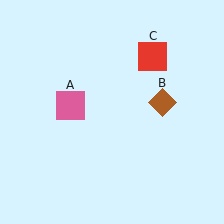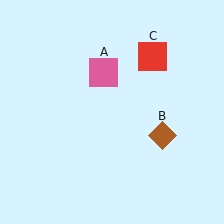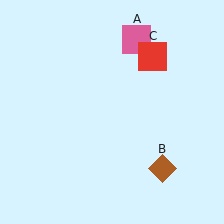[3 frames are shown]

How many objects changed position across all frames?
2 objects changed position: pink square (object A), brown diamond (object B).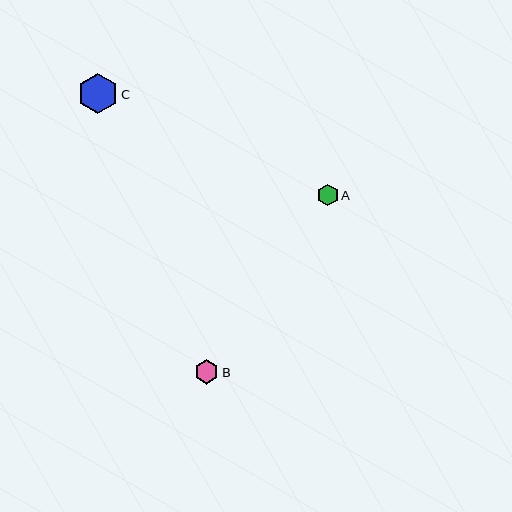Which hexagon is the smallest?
Hexagon A is the smallest with a size of approximately 22 pixels.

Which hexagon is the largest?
Hexagon C is the largest with a size of approximately 41 pixels.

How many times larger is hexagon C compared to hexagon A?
Hexagon C is approximately 1.9 times the size of hexagon A.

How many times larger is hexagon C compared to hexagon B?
Hexagon C is approximately 1.7 times the size of hexagon B.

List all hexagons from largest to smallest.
From largest to smallest: C, B, A.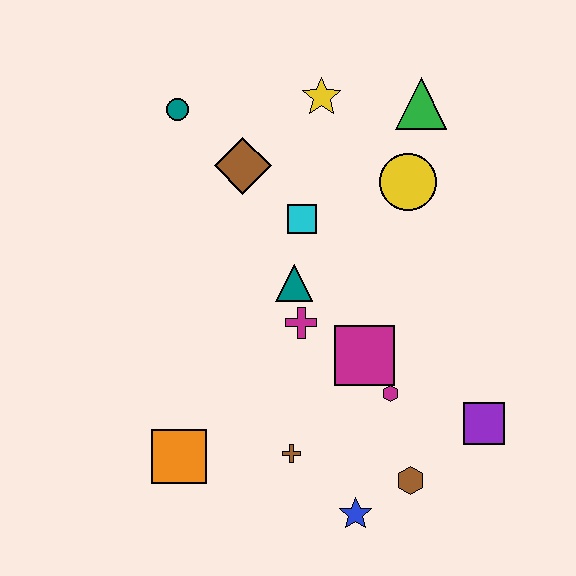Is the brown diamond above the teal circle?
No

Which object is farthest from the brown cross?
The green triangle is farthest from the brown cross.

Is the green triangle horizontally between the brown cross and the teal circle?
No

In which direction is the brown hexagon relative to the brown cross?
The brown hexagon is to the right of the brown cross.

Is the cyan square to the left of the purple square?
Yes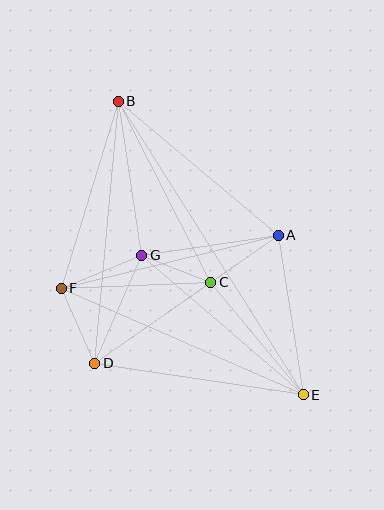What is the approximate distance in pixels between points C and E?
The distance between C and E is approximately 146 pixels.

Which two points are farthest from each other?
Points B and E are farthest from each other.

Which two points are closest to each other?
Points C and G are closest to each other.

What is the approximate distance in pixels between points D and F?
The distance between D and F is approximately 82 pixels.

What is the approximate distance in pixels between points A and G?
The distance between A and G is approximately 138 pixels.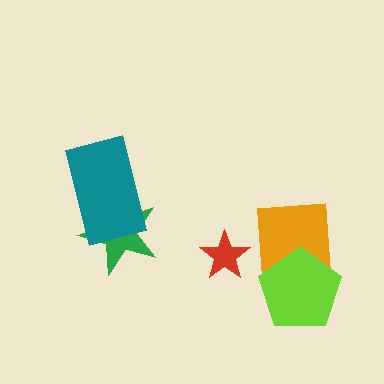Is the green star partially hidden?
Yes, it is partially covered by another shape.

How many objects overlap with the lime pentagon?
1 object overlaps with the lime pentagon.